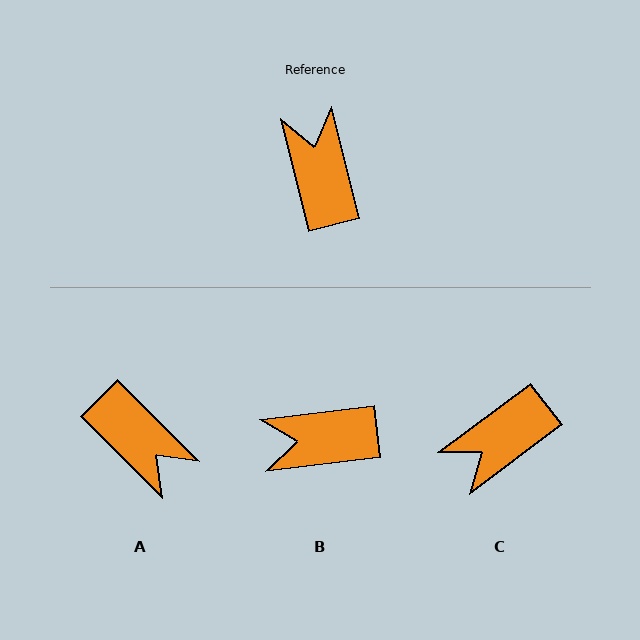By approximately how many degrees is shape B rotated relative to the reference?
Approximately 83 degrees counter-clockwise.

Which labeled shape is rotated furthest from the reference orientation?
A, about 149 degrees away.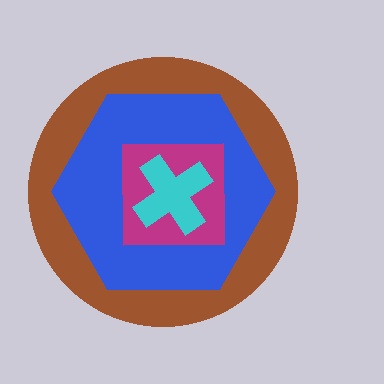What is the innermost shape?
The cyan cross.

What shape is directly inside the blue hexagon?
The magenta square.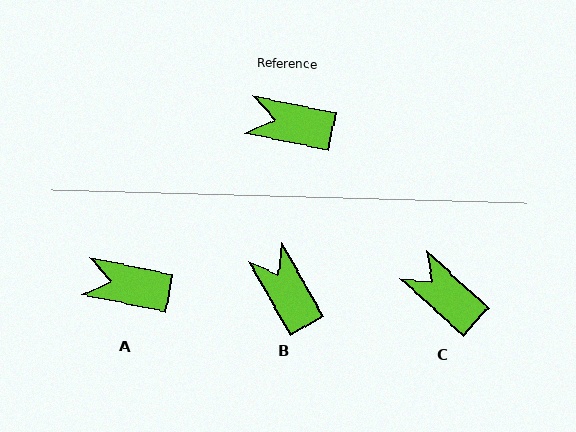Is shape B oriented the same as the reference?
No, it is off by about 49 degrees.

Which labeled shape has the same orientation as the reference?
A.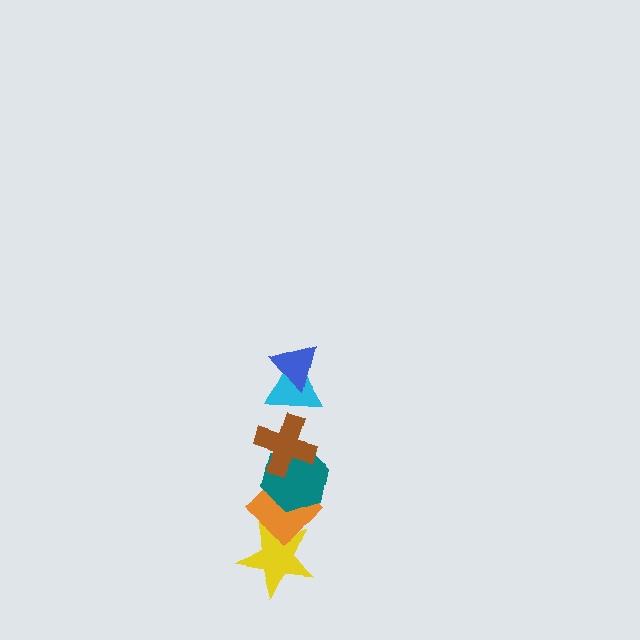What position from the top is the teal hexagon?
The teal hexagon is 4th from the top.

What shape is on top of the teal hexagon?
The brown cross is on top of the teal hexagon.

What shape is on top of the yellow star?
The orange diamond is on top of the yellow star.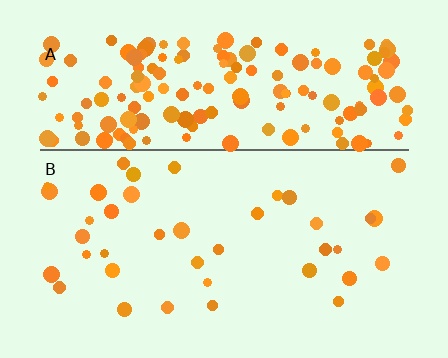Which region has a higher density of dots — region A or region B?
A (the top).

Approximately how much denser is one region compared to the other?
Approximately 4.7× — region A over region B.